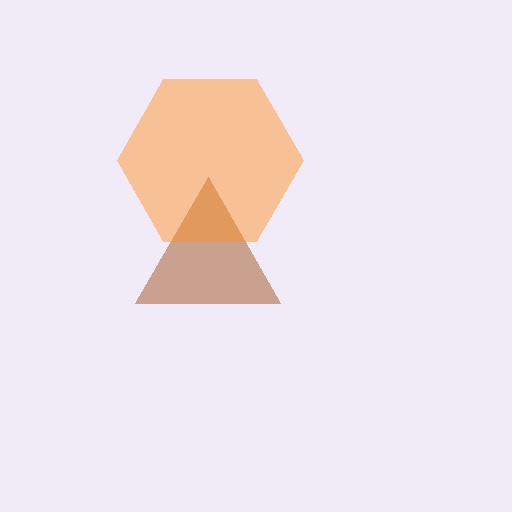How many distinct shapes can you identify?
There are 2 distinct shapes: a brown triangle, an orange hexagon.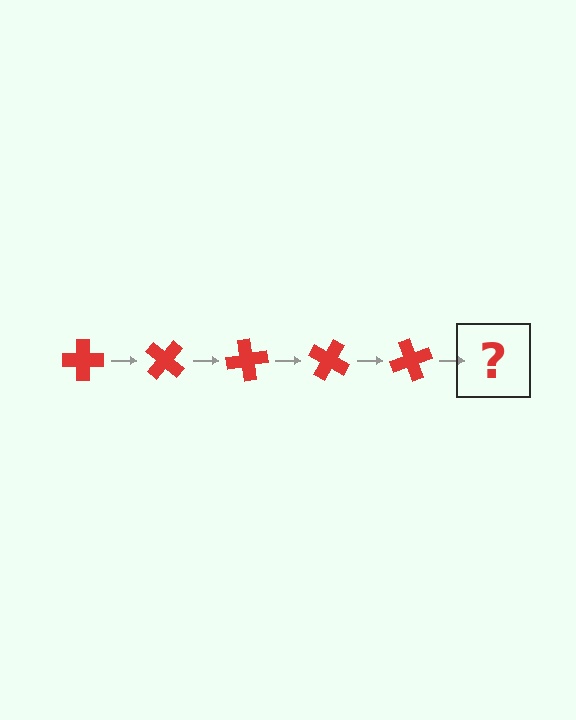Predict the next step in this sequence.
The next step is a red cross rotated 200 degrees.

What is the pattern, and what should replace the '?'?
The pattern is that the cross rotates 40 degrees each step. The '?' should be a red cross rotated 200 degrees.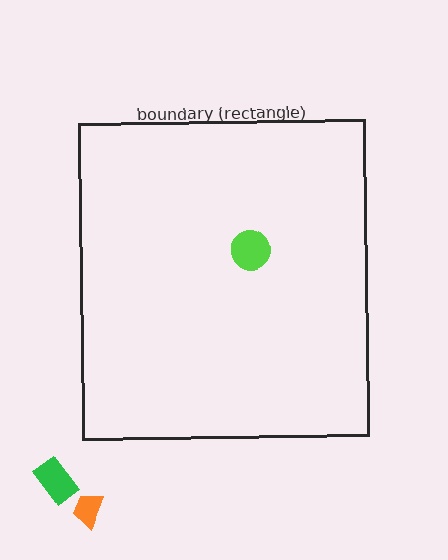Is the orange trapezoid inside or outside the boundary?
Outside.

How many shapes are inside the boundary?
1 inside, 2 outside.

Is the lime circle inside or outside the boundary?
Inside.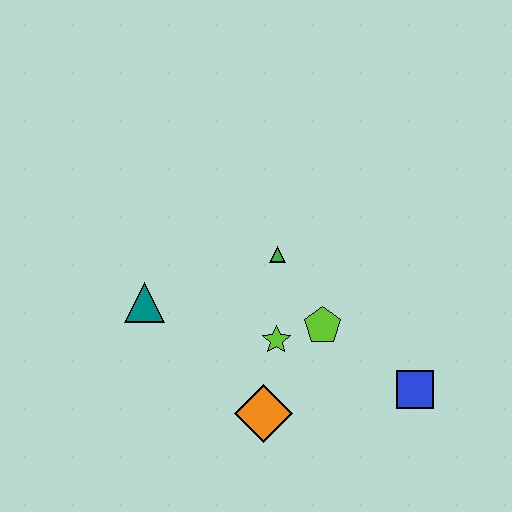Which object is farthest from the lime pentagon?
The teal triangle is farthest from the lime pentagon.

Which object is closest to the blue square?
The lime pentagon is closest to the blue square.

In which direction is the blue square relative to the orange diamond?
The blue square is to the right of the orange diamond.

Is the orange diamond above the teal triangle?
No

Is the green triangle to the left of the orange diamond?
No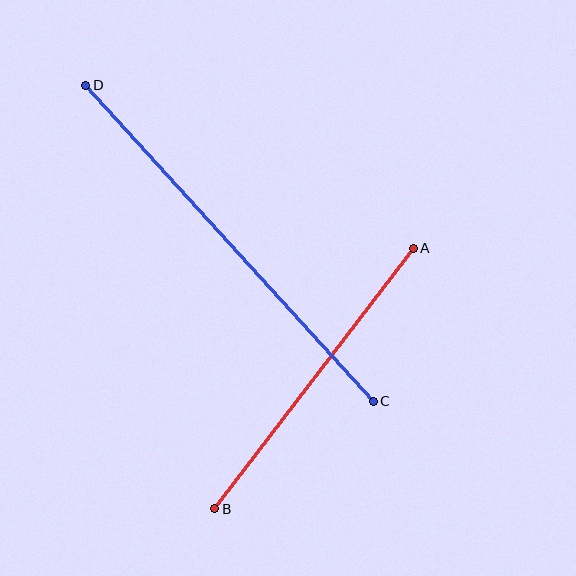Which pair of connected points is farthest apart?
Points C and D are farthest apart.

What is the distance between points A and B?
The distance is approximately 327 pixels.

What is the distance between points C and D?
The distance is approximately 427 pixels.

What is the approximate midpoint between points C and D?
The midpoint is at approximately (229, 243) pixels.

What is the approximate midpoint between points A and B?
The midpoint is at approximately (314, 378) pixels.